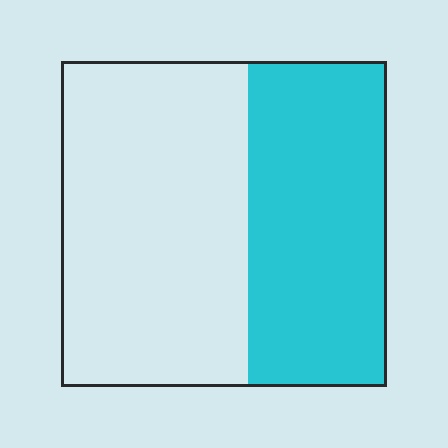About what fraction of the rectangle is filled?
About two fifths (2/5).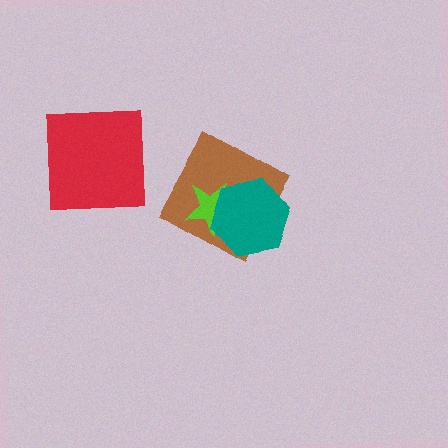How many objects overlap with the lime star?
2 objects overlap with the lime star.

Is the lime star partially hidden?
Yes, it is partially covered by another shape.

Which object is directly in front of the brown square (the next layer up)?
The lime star is directly in front of the brown square.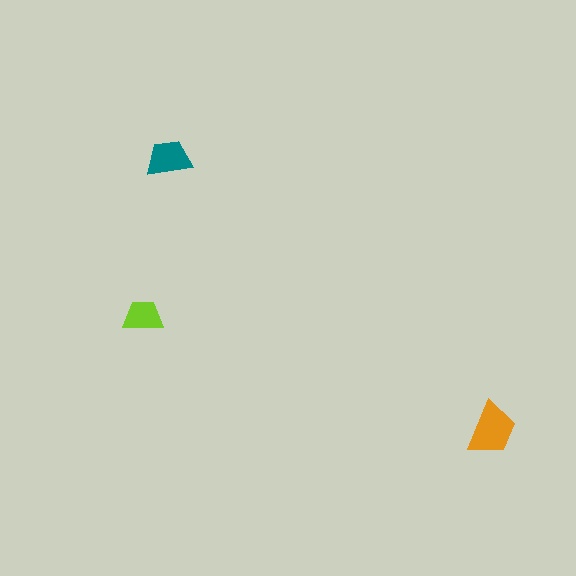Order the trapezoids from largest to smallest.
the orange one, the teal one, the lime one.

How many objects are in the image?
There are 3 objects in the image.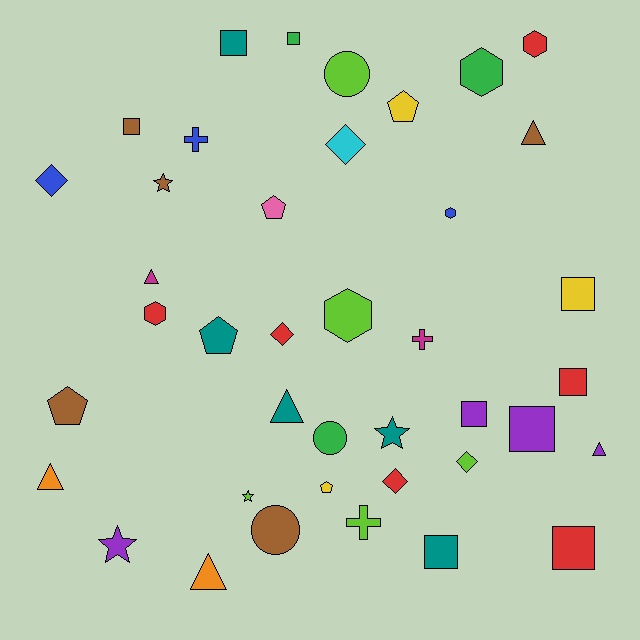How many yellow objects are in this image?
There are 3 yellow objects.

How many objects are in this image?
There are 40 objects.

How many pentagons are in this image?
There are 5 pentagons.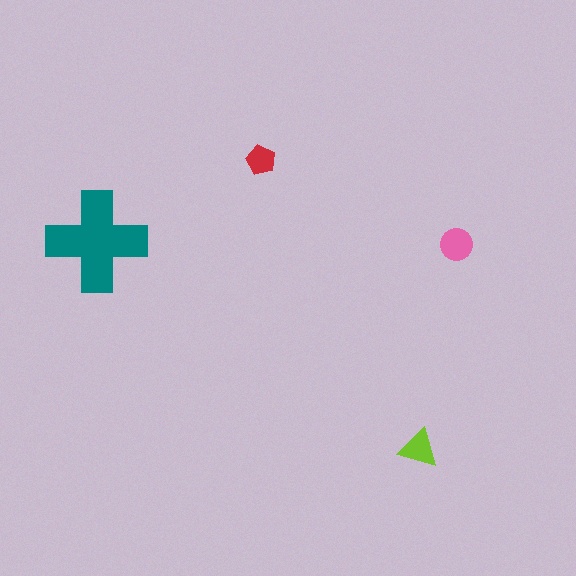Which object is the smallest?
The red pentagon.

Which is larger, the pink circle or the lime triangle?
The pink circle.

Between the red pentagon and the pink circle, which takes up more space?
The pink circle.